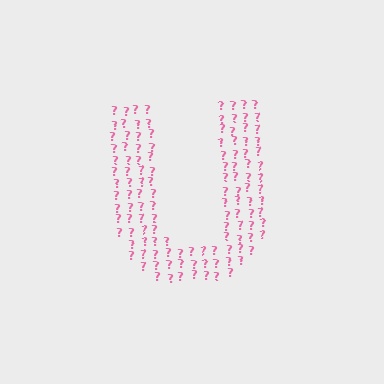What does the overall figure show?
The overall figure shows the letter U.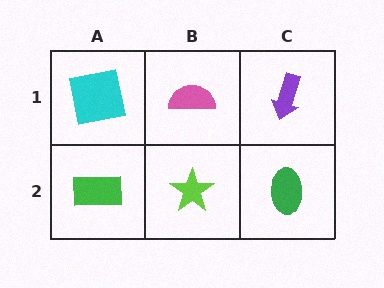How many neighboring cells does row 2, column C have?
2.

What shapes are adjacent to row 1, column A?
A green rectangle (row 2, column A), a pink semicircle (row 1, column B).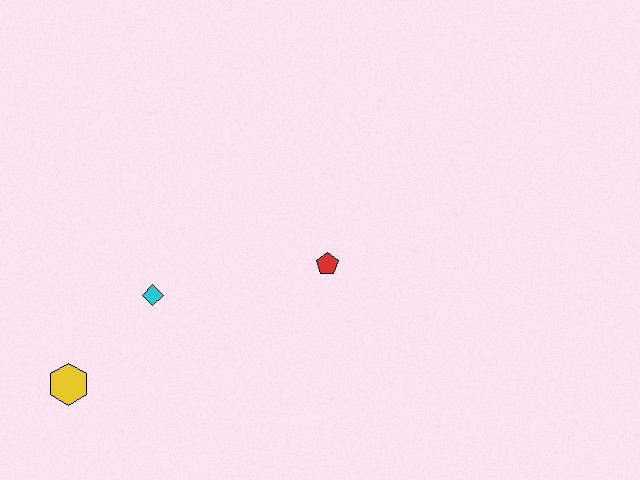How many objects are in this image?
There are 3 objects.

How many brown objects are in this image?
There are no brown objects.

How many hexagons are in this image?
There is 1 hexagon.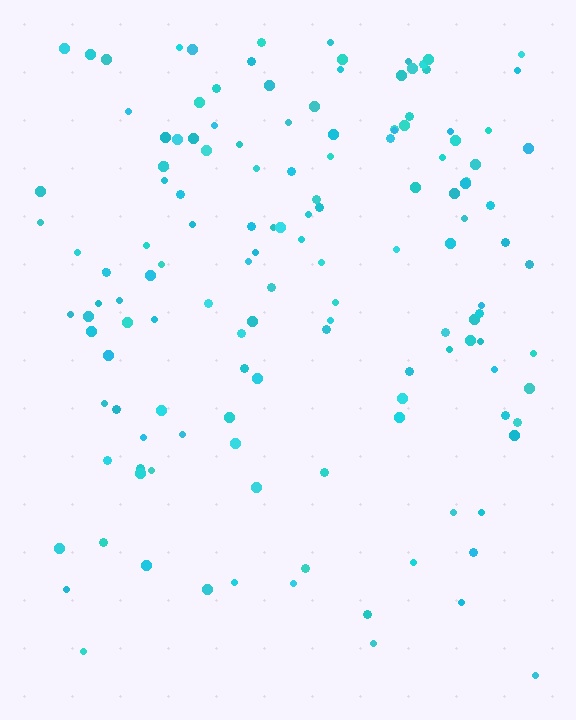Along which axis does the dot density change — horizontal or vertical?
Vertical.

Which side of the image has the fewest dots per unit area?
The bottom.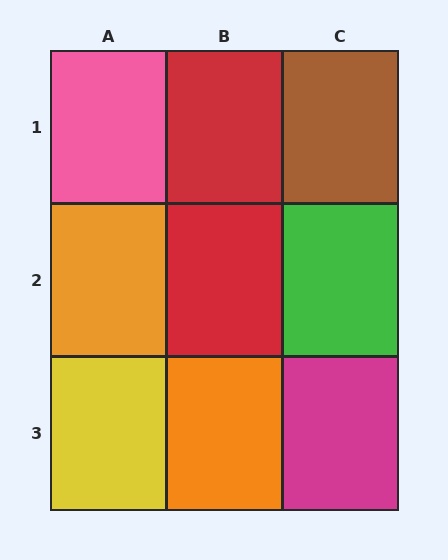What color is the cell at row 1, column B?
Red.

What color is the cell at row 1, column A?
Pink.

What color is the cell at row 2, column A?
Orange.